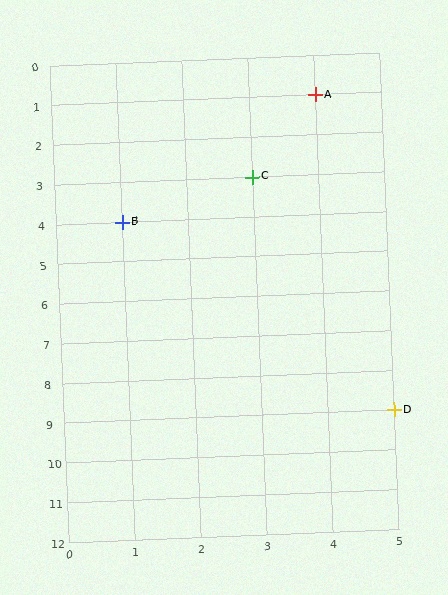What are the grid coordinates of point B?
Point B is at grid coordinates (1, 4).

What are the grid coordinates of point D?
Point D is at grid coordinates (5, 9).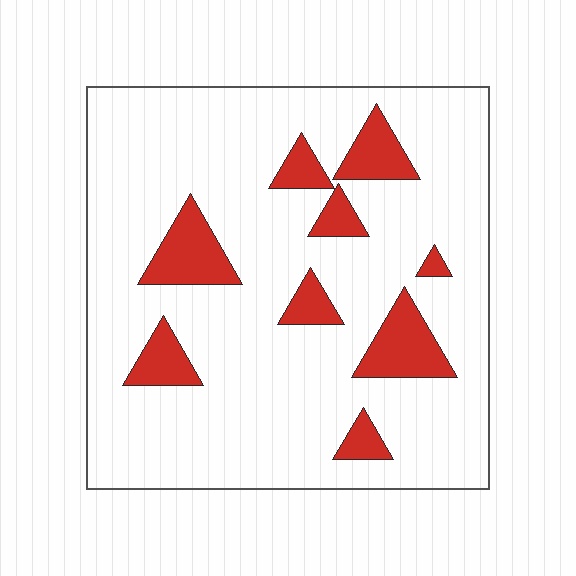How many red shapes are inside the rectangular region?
9.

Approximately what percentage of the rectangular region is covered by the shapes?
Approximately 15%.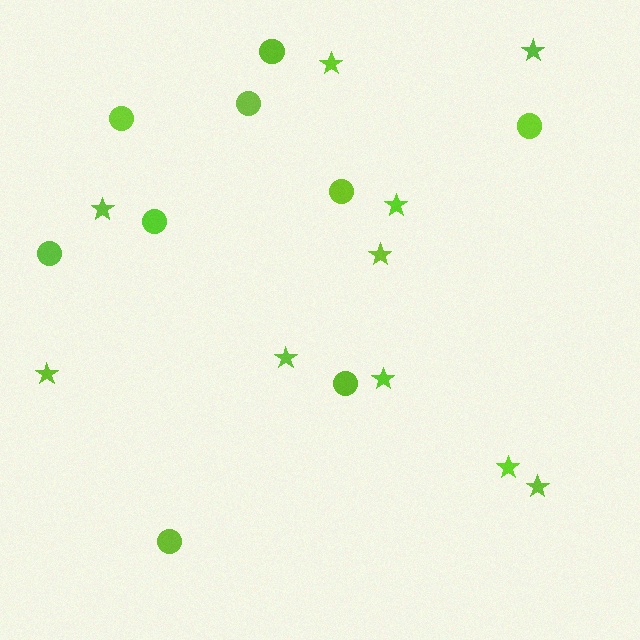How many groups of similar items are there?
There are 2 groups: one group of circles (9) and one group of stars (10).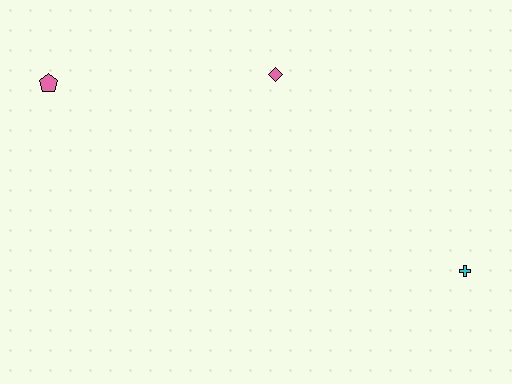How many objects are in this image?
There are 3 objects.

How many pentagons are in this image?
There is 1 pentagon.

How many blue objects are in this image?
There are no blue objects.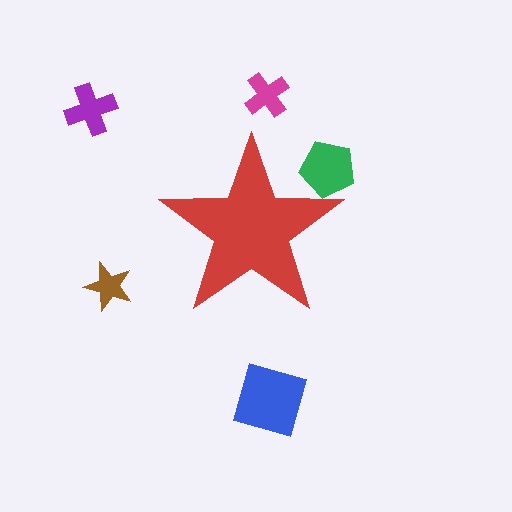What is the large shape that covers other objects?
A red star.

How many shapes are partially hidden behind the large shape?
1 shape is partially hidden.